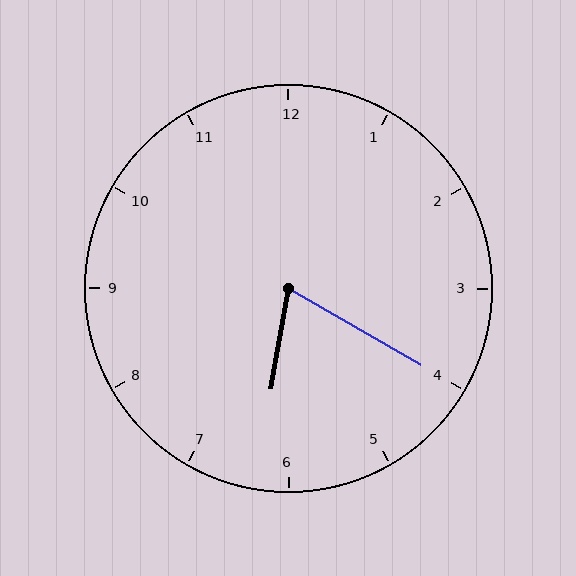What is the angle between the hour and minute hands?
Approximately 70 degrees.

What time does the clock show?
6:20.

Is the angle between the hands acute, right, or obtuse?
It is acute.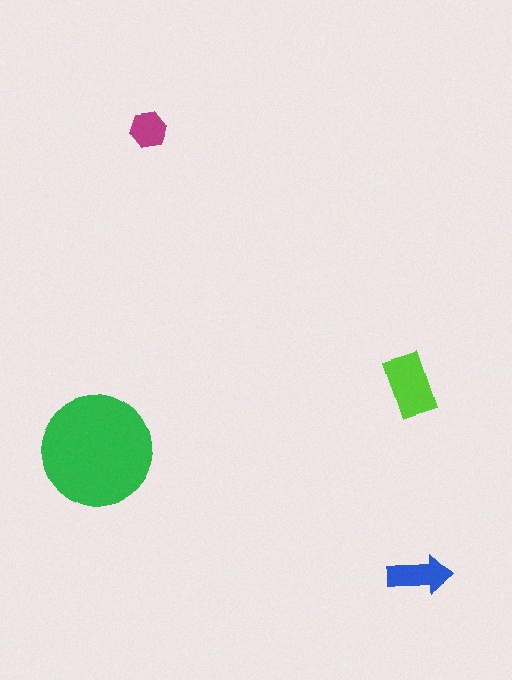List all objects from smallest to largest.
The magenta hexagon, the blue arrow, the lime rectangle, the green circle.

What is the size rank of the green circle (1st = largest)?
1st.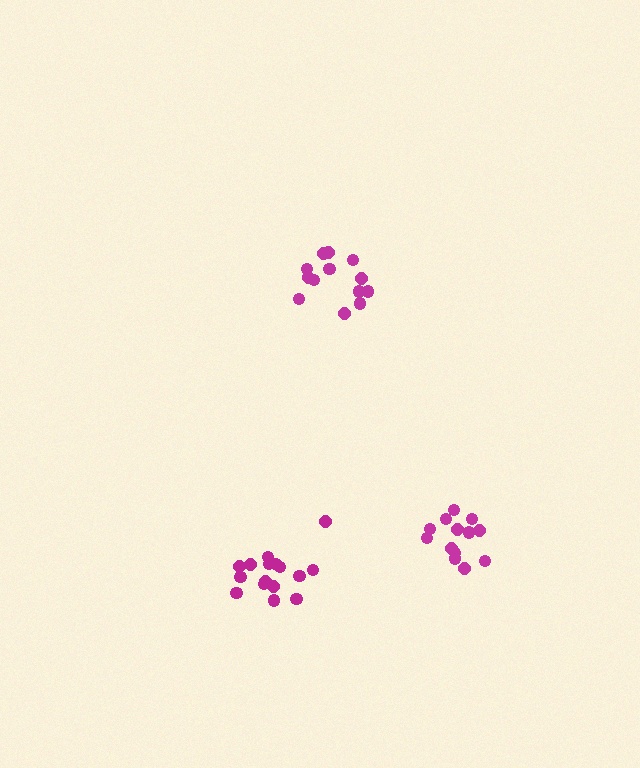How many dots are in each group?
Group 1: 16 dots, Group 2: 13 dots, Group 3: 13 dots (42 total).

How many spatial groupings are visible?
There are 3 spatial groupings.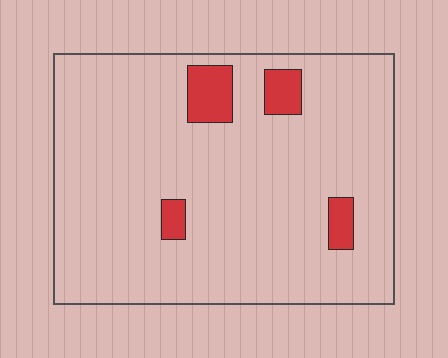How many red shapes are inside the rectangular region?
4.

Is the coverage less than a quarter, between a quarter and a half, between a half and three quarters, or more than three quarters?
Less than a quarter.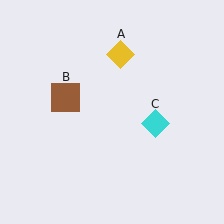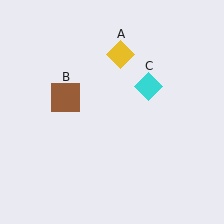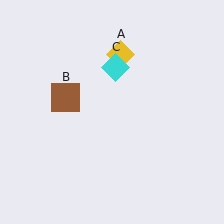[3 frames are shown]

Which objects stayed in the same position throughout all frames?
Yellow diamond (object A) and brown square (object B) remained stationary.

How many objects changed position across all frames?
1 object changed position: cyan diamond (object C).